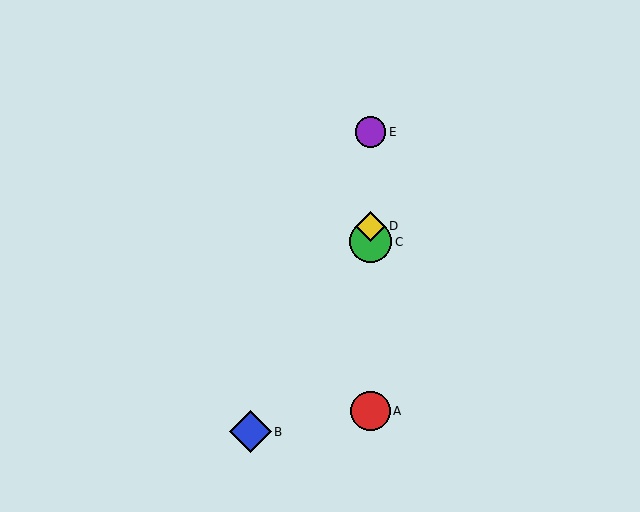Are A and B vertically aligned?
No, A is at x≈371 and B is at x≈250.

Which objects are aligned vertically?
Objects A, C, D, E are aligned vertically.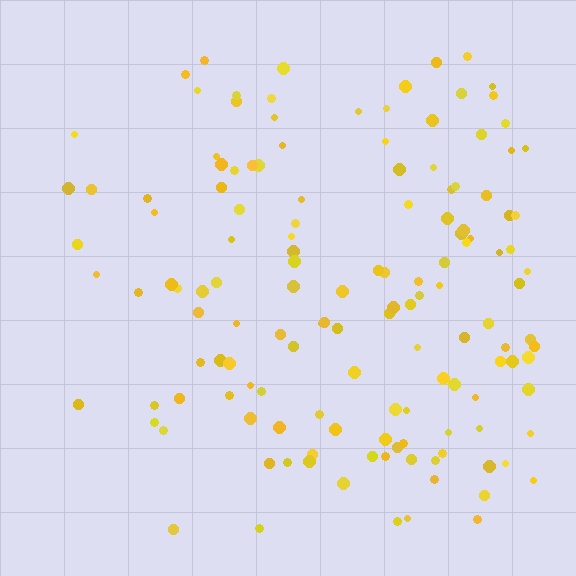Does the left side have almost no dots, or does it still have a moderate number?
Still a moderate number, just noticeably fewer than the right.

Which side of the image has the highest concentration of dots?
The right.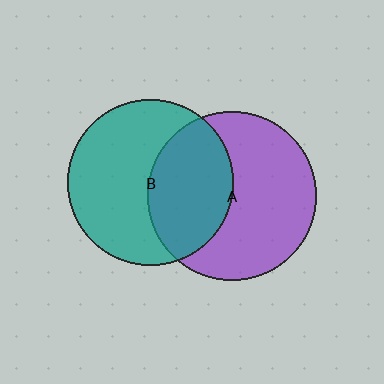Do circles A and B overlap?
Yes.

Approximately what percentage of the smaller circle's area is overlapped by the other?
Approximately 40%.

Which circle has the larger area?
Circle A (purple).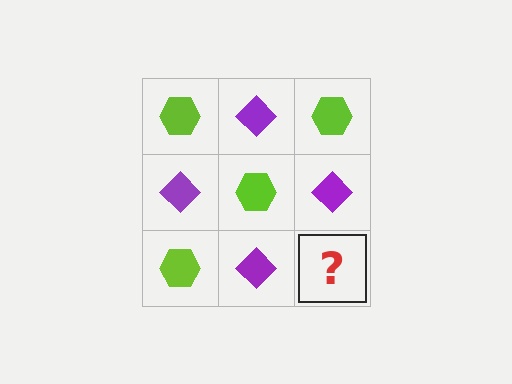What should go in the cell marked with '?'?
The missing cell should contain a lime hexagon.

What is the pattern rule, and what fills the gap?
The rule is that it alternates lime hexagon and purple diamond in a checkerboard pattern. The gap should be filled with a lime hexagon.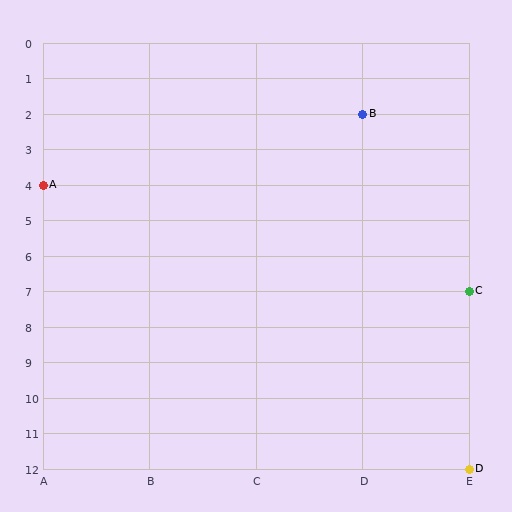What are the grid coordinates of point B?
Point B is at grid coordinates (D, 2).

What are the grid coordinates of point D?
Point D is at grid coordinates (E, 12).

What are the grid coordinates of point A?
Point A is at grid coordinates (A, 4).